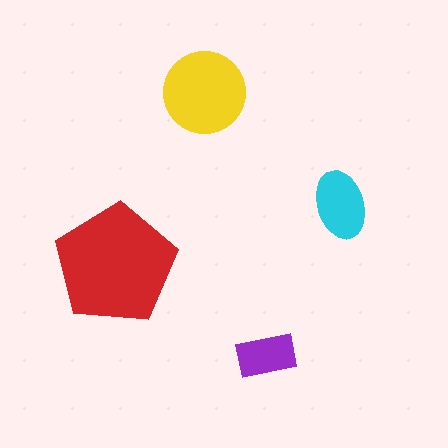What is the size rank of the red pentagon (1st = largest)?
1st.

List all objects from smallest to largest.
The purple rectangle, the cyan ellipse, the yellow circle, the red pentagon.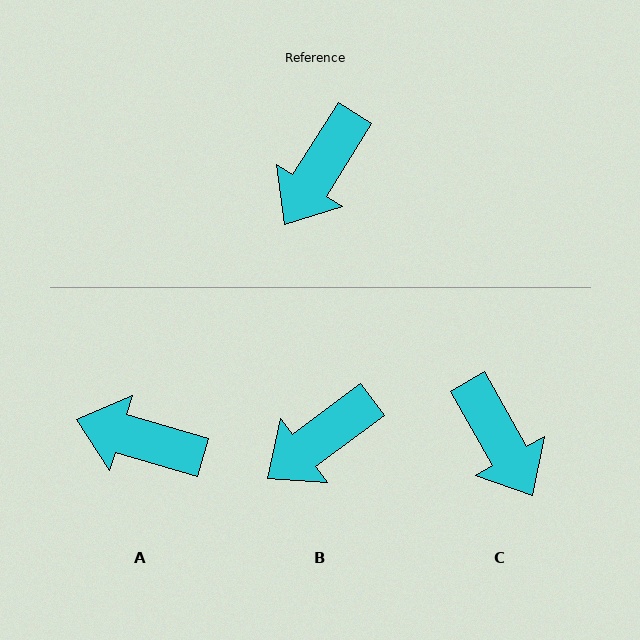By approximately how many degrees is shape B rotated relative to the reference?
Approximately 21 degrees clockwise.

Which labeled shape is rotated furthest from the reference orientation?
A, about 74 degrees away.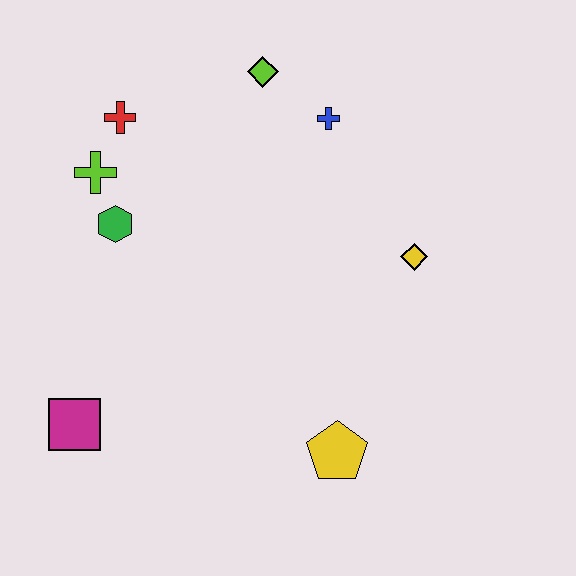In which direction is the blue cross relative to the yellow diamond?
The blue cross is above the yellow diamond.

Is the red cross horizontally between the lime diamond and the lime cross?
Yes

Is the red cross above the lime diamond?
No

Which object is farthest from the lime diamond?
The magenta square is farthest from the lime diamond.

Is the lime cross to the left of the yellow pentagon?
Yes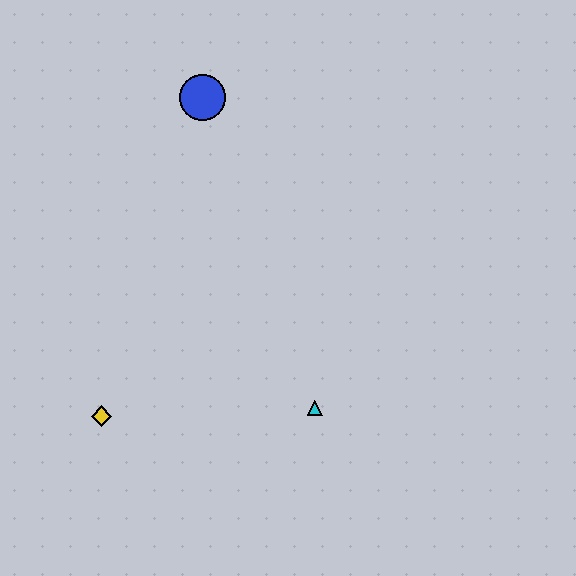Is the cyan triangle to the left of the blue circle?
No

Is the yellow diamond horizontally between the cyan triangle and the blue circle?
No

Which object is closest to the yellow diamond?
The cyan triangle is closest to the yellow diamond.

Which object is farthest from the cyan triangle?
The blue circle is farthest from the cyan triangle.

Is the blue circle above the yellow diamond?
Yes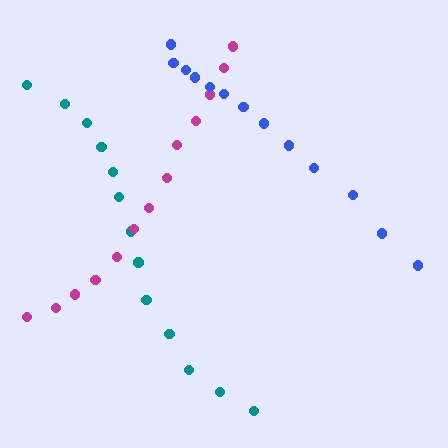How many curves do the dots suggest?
There are 3 distinct paths.